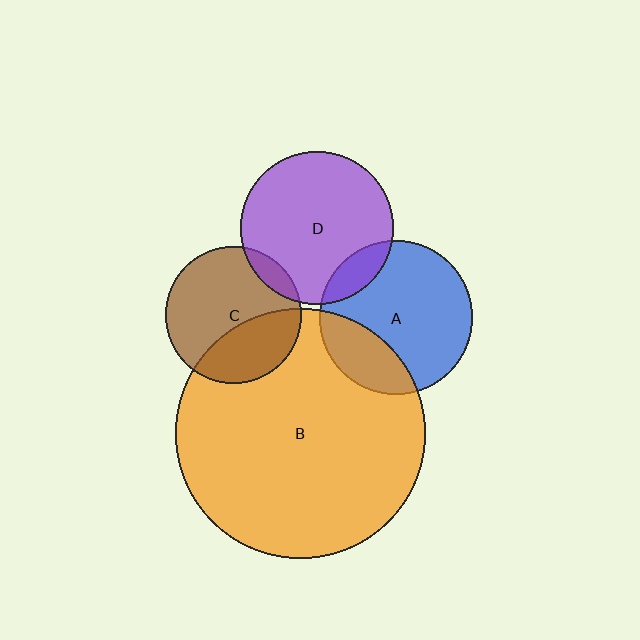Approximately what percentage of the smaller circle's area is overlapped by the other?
Approximately 35%.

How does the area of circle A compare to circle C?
Approximately 1.3 times.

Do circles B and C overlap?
Yes.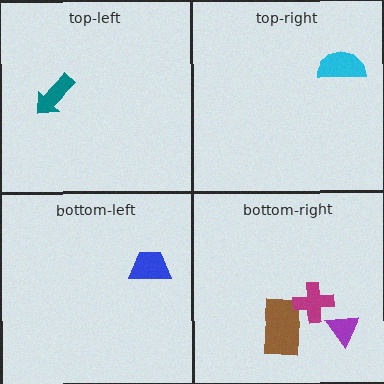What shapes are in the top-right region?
The cyan semicircle.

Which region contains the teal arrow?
The top-left region.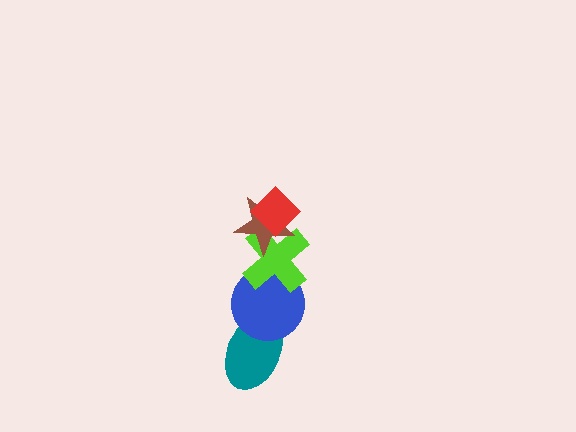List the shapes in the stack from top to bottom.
From top to bottom: the red diamond, the brown star, the lime cross, the blue circle, the teal ellipse.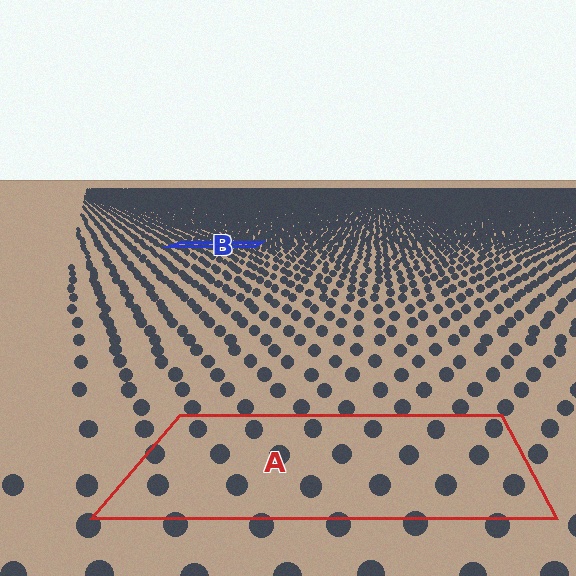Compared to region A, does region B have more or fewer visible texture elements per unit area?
Region B has more texture elements per unit area — they are packed more densely because it is farther away.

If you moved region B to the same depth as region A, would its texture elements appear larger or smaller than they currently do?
They would appear larger. At a closer depth, the same texture elements are projected at a bigger on-screen size.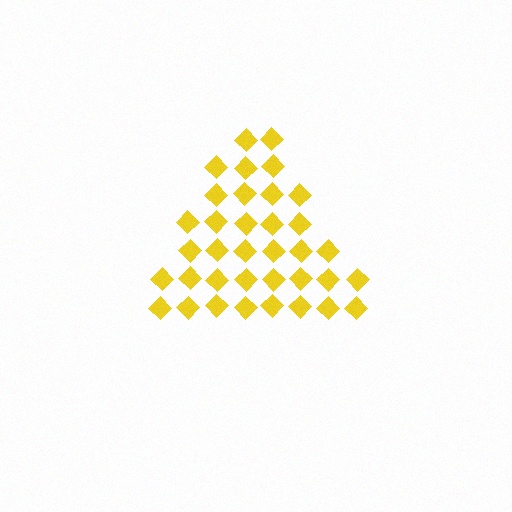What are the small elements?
The small elements are diamonds.